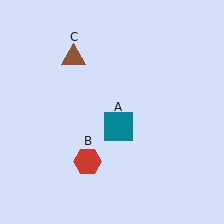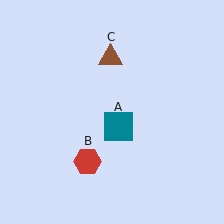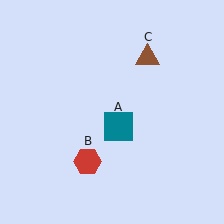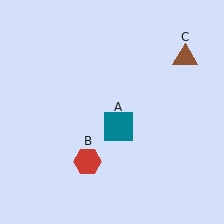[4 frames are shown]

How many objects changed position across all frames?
1 object changed position: brown triangle (object C).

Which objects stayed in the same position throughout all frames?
Teal square (object A) and red hexagon (object B) remained stationary.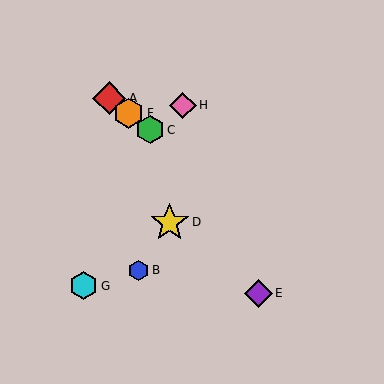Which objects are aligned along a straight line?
Objects A, C, F are aligned along a straight line.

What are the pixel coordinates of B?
Object B is at (138, 270).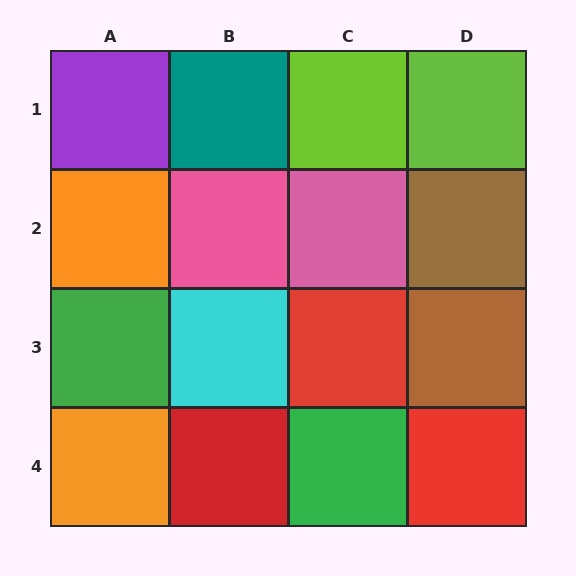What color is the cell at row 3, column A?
Green.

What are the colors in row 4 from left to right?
Orange, red, green, red.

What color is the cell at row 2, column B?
Pink.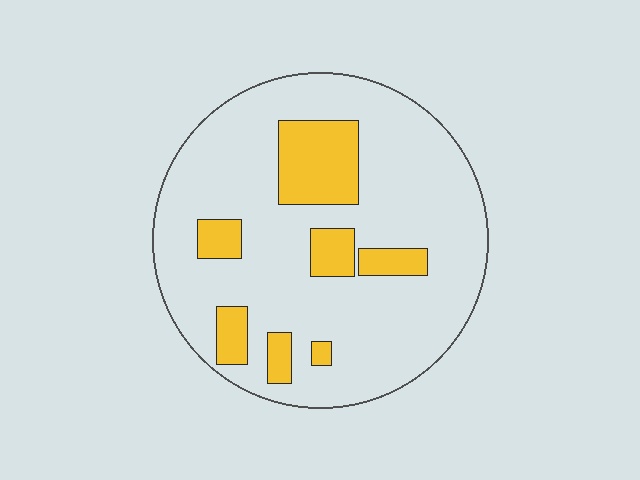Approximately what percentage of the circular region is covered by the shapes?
Approximately 20%.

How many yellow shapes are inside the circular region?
7.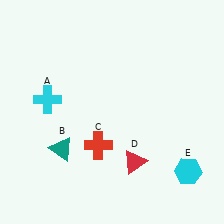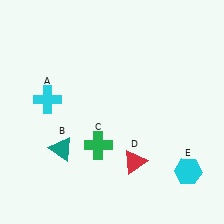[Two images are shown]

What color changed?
The cross (C) changed from red in Image 1 to green in Image 2.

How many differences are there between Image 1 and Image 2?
There is 1 difference between the two images.